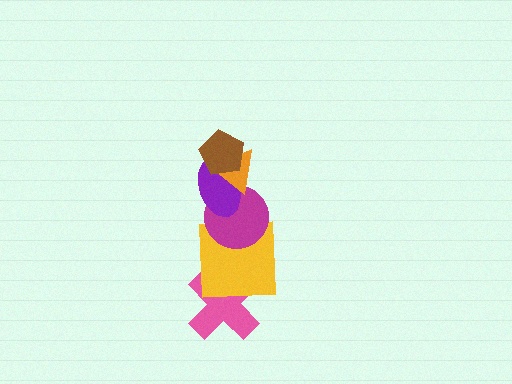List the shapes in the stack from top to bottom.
From top to bottom: the brown pentagon, the orange triangle, the purple ellipse, the magenta circle, the yellow square, the pink cross.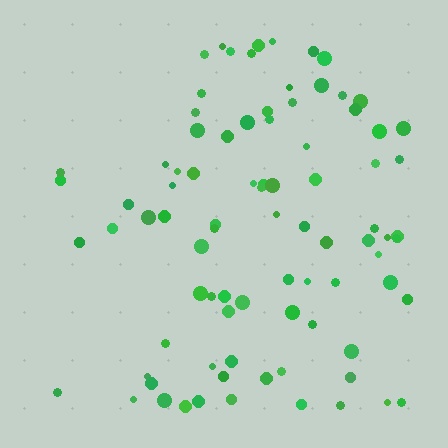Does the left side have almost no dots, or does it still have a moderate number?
Still a moderate number, just noticeably fewer than the right.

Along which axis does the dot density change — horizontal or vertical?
Horizontal.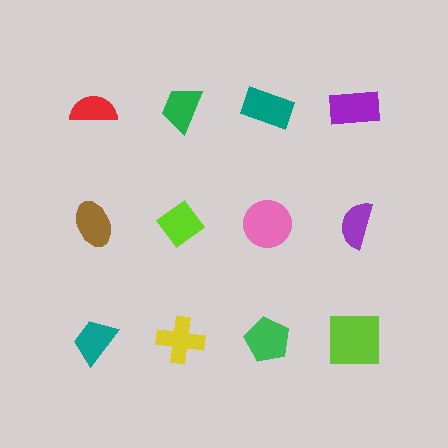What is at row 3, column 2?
A yellow cross.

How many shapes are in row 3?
4 shapes.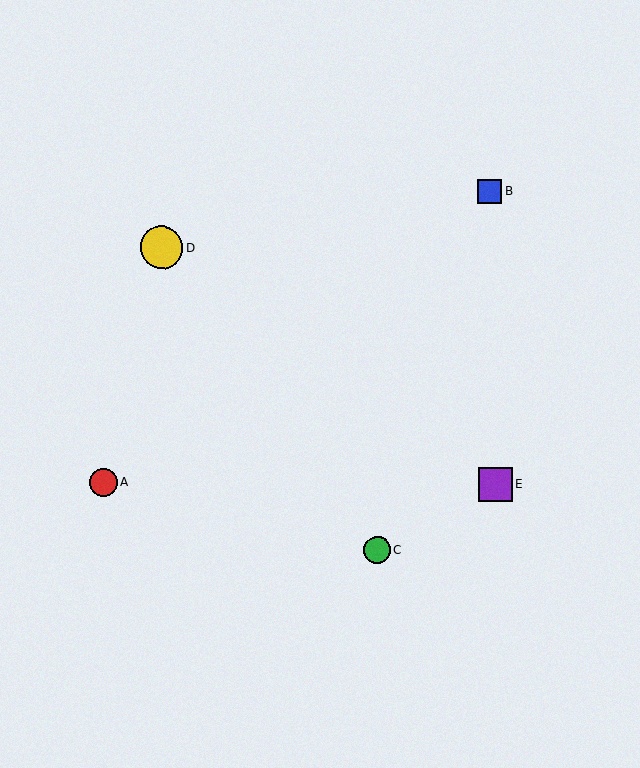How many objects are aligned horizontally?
2 objects (A, E) are aligned horizontally.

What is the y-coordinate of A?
Object A is at y≈483.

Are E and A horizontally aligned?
Yes, both are at y≈484.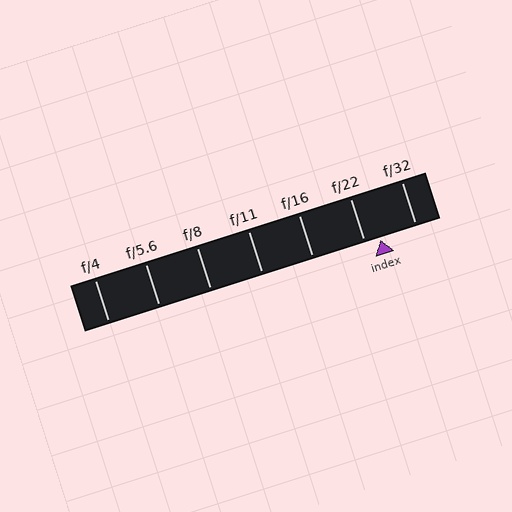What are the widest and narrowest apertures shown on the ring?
The widest aperture shown is f/4 and the narrowest is f/32.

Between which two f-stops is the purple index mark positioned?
The index mark is between f/22 and f/32.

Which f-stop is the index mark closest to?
The index mark is closest to f/22.